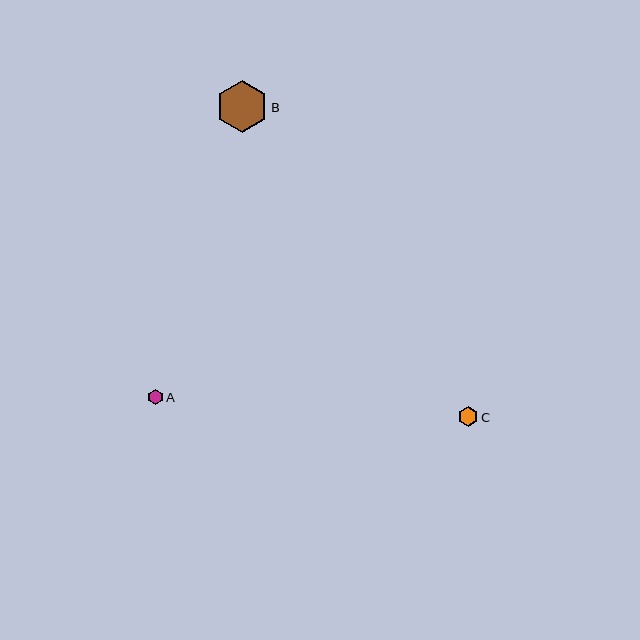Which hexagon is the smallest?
Hexagon A is the smallest with a size of approximately 15 pixels.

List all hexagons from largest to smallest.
From largest to smallest: B, C, A.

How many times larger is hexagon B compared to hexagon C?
Hexagon B is approximately 2.6 times the size of hexagon C.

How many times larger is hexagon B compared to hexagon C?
Hexagon B is approximately 2.6 times the size of hexagon C.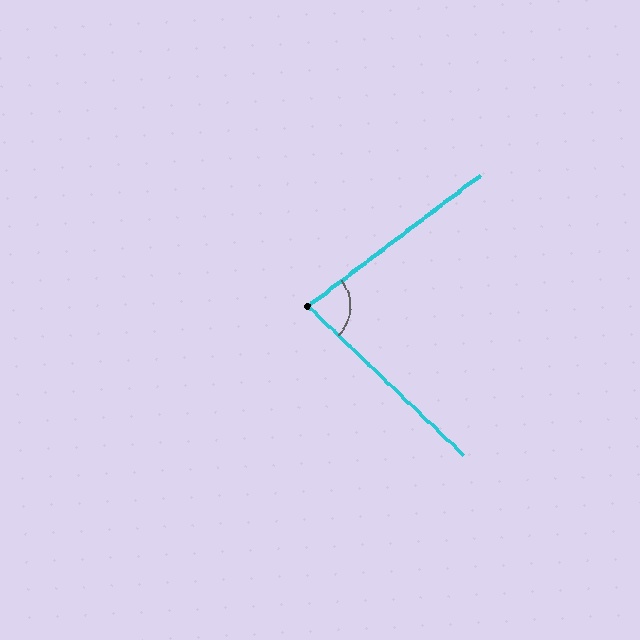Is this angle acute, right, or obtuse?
It is acute.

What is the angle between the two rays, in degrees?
Approximately 81 degrees.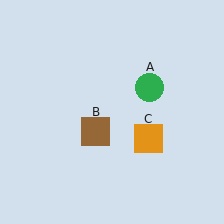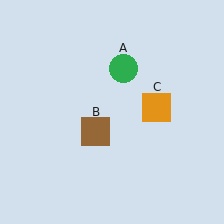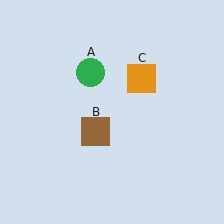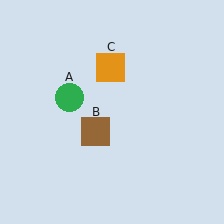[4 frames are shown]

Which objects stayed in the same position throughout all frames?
Brown square (object B) remained stationary.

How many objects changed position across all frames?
2 objects changed position: green circle (object A), orange square (object C).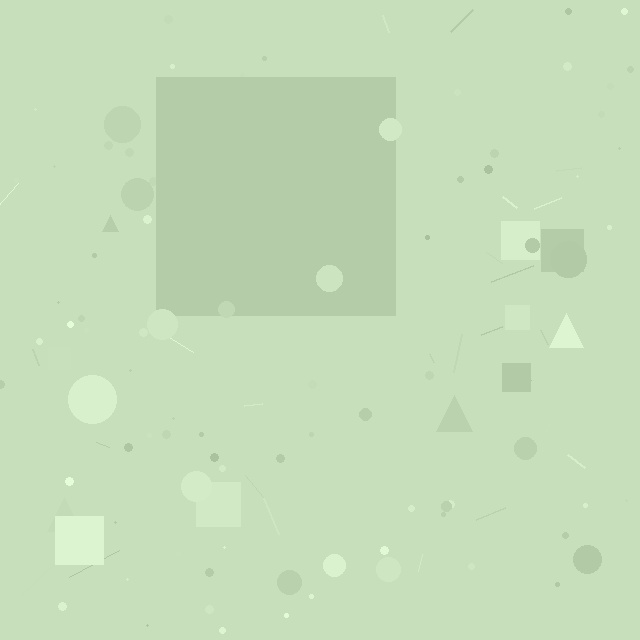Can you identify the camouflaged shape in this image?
The camouflaged shape is a square.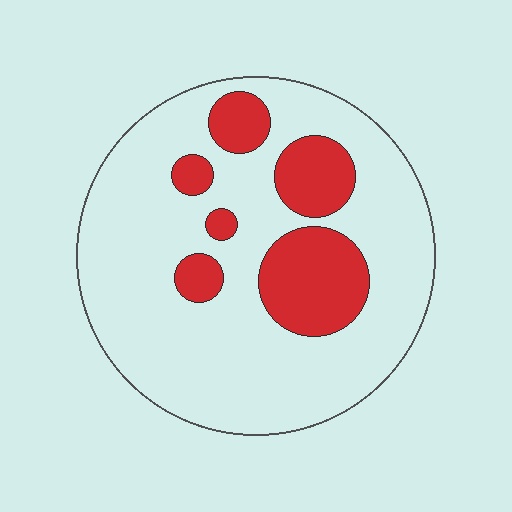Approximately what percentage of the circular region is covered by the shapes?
Approximately 20%.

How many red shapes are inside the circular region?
6.